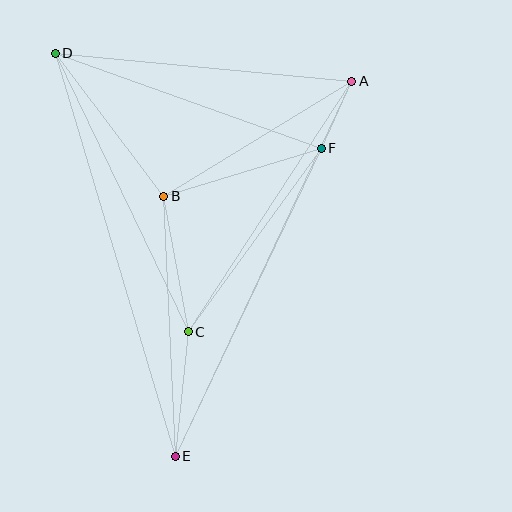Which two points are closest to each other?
Points A and F are closest to each other.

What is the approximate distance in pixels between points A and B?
The distance between A and B is approximately 221 pixels.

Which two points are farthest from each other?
Points D and E are farthest from each other.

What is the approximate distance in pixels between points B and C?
The distance between B and C is approximately 138 pixels.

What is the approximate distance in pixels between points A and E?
The distance between A and E is approximately 415 pixels.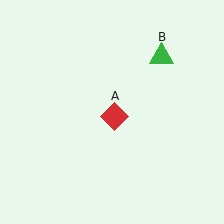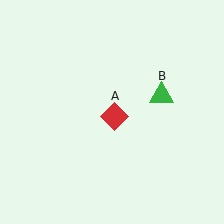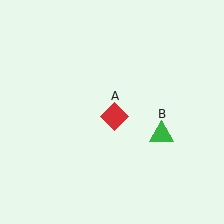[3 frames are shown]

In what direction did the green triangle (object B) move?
The green triangle (object B) moved down.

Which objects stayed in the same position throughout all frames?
Red diamond (object A) remained stationary.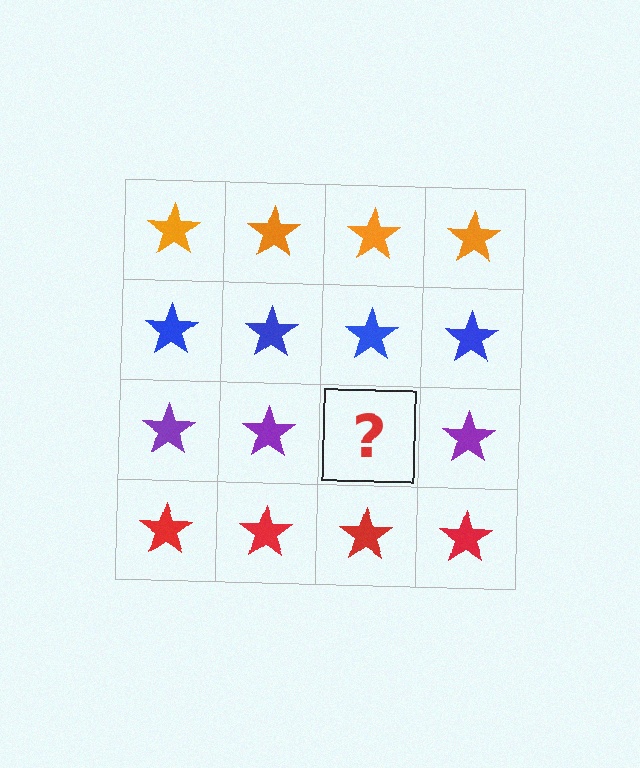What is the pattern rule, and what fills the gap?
The rule is that each row has a consistent color. The gap should be filled with a purple star.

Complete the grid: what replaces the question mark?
The question mark should be replaced with a purple star.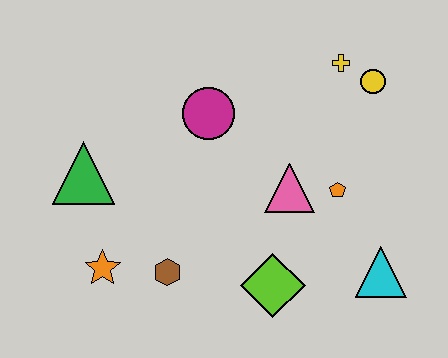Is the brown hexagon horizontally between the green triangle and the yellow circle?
Yes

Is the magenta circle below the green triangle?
No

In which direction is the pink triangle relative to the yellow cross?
The pink triangle is below the yellow cross.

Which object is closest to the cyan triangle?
The orange pentagon is closest to the cyan triangle.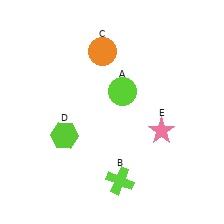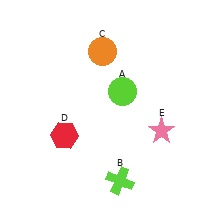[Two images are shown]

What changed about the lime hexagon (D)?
In Image 1, D is lime. In Image 2, it changed to red.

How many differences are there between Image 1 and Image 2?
There is 1 difference between the two images.